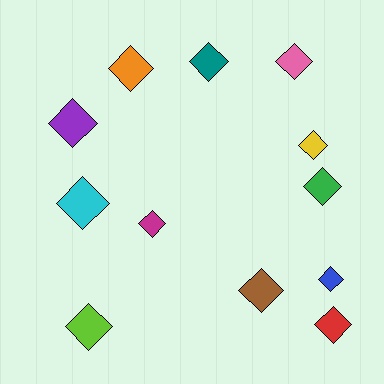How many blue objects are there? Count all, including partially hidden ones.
There is 1 blue object.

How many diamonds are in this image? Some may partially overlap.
There are 12 diamonds.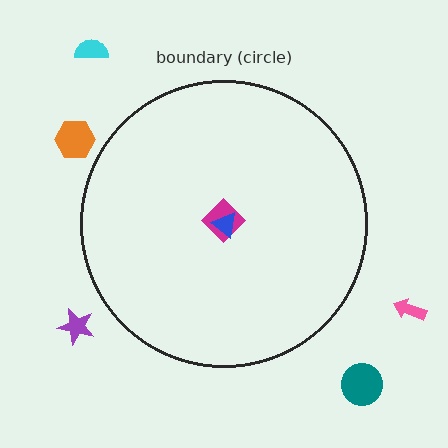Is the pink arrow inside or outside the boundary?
Outside.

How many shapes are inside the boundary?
2 inside, 5 outside.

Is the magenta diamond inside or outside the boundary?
Inside.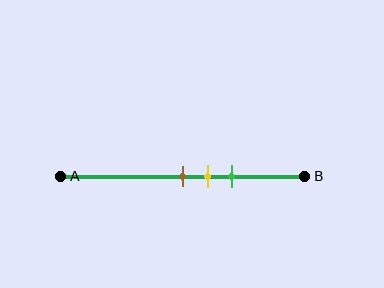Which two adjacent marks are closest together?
The brown and yellow marks are the closest adjacent pair.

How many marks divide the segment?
There are 3 marks dividing the segment.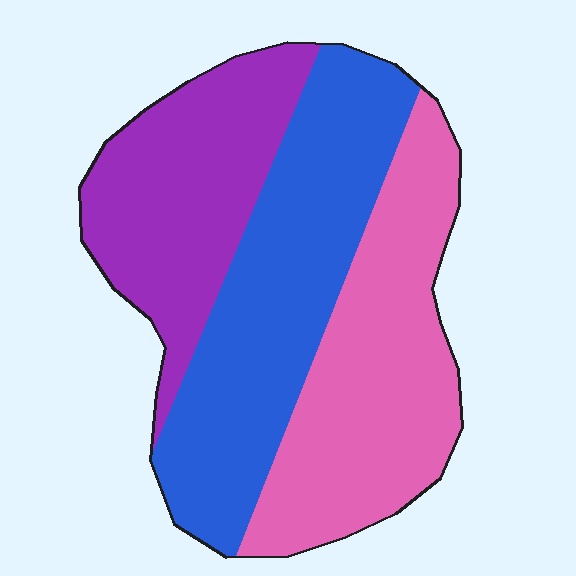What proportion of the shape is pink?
Pink covers 35% of the shape.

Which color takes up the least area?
Purple, at roughly 30%.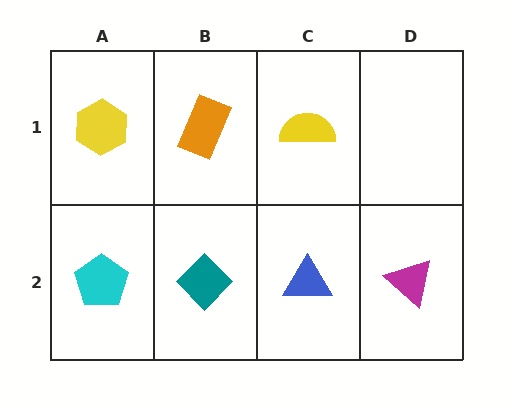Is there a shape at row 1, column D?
No, that cell is empty.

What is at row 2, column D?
A magenta triangle.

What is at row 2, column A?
A cyan pentagon.